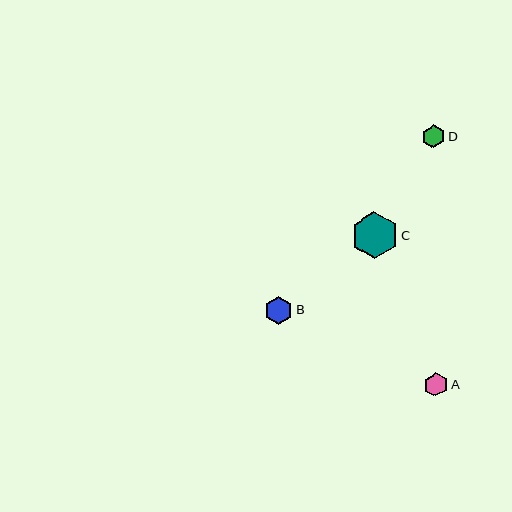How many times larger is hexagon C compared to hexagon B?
Hexagon C is approximately 1.7 times the size of hexagon B.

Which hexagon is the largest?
Hexagon C is the largest with a size of approximately 47 pixels.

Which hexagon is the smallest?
Hexagon D is the smallest with a size of approximately 23 pixels.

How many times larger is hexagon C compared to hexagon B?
Hexagon C is approximately 1.7 times the size of hexagon B.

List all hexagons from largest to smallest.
From largest to smallest: C, B, A, D.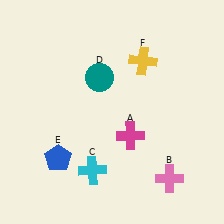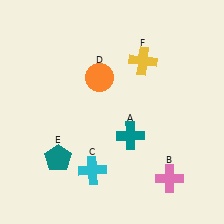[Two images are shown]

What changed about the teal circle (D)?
In Image 1, D is teal. In Image 2, it changed to orange.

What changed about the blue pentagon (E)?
In Image 1, E is blue. In Image 2, it changed to teal.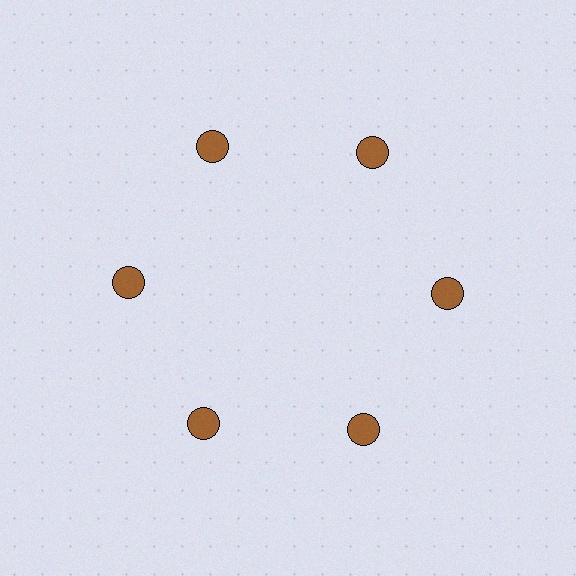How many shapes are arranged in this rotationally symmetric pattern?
There are 6 shapes, arranged in 6 groups of 1.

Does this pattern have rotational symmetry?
Yes, this pattern has 6-fold rotational symmetry. It looks the same after rotating 60 degrees around the center.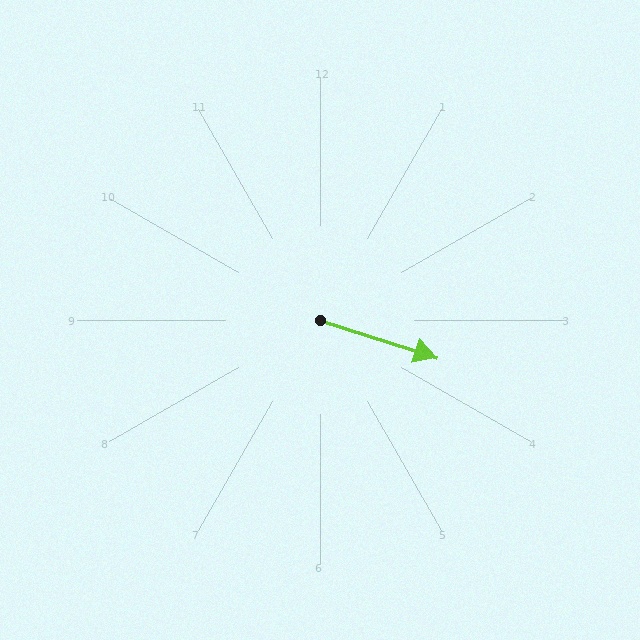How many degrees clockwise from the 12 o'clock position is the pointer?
Approximately 108 degrees.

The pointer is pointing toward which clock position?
Roughly 4 o'clock.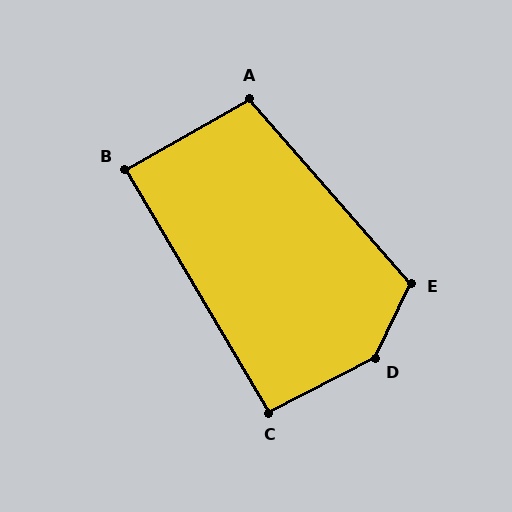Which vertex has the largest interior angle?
D, at approximately 142 degrees.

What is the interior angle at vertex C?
Approximately 94 degrees (approximately right).